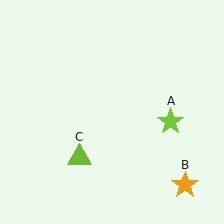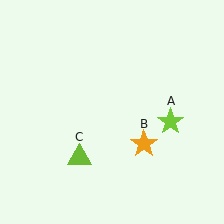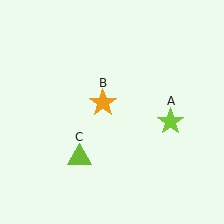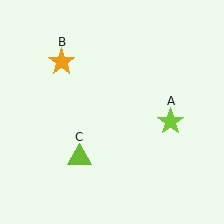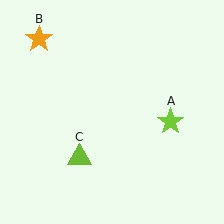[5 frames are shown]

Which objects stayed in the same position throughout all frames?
Lime star (object A) and lime triangle (object C) remained stationary.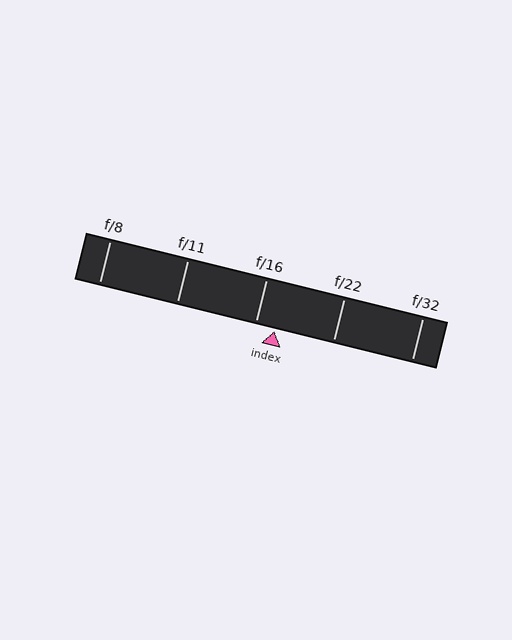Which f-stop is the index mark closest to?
The index mark is closest to f/16.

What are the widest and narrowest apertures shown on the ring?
The widest aperture shown is f/8 and the narrowest is f/32.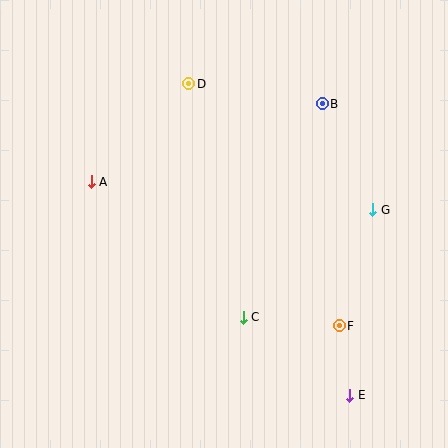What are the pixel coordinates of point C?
Point C is at (243, 317).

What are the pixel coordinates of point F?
Point F is at (339, 326).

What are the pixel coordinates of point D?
Point D is at (189, 84).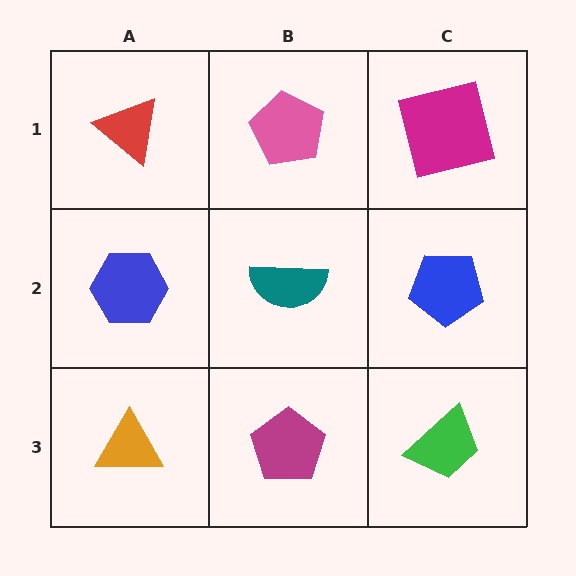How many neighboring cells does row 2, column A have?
3.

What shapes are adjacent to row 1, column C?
A blue pentagon (row 2, column C), a pink pentagon (row 1, column B).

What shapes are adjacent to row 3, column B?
A teal semicircle (row 2, column B), an orange triangle (row 3, column A), a green trapezoid (row 3, column C).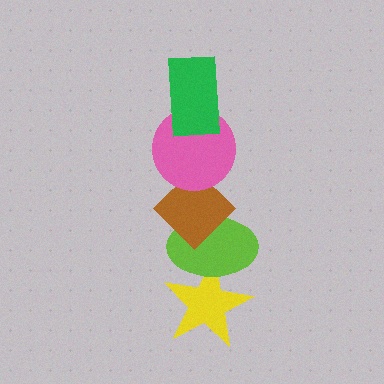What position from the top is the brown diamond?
The brown diamond is 3rd from the top.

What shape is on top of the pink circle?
The green rectangle is on top of the pink circle.